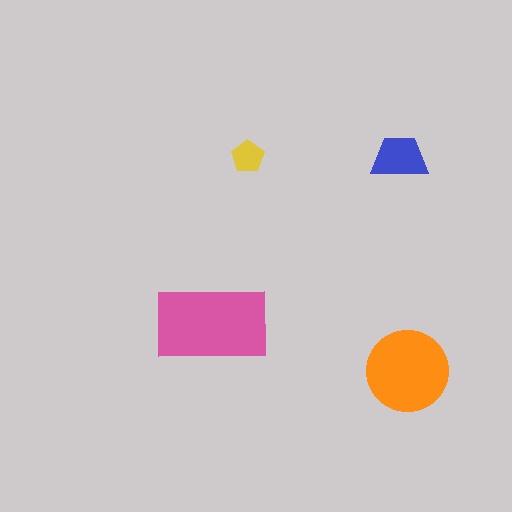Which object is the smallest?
The yellow pentagon.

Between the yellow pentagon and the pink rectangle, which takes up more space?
The pink rectangle.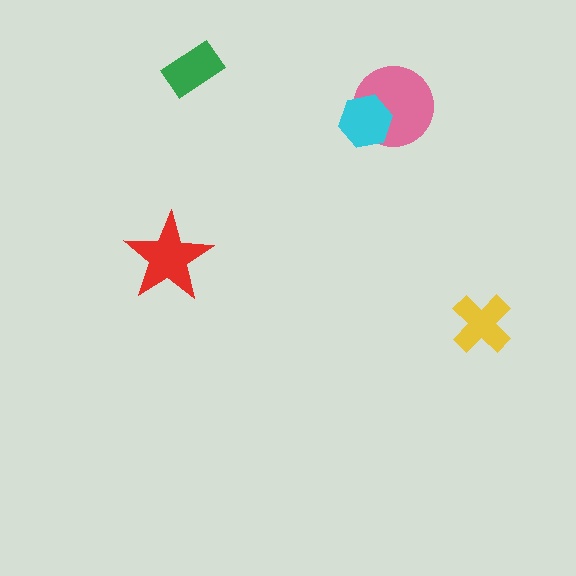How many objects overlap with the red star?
0 objects overlap with the red star.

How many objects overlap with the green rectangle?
0 objects overlap with the green rectangle.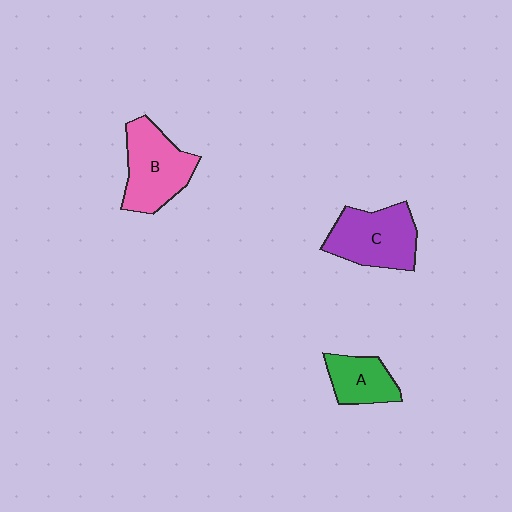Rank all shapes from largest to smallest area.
From largest to smallest: C (purple), B (pink), A (green).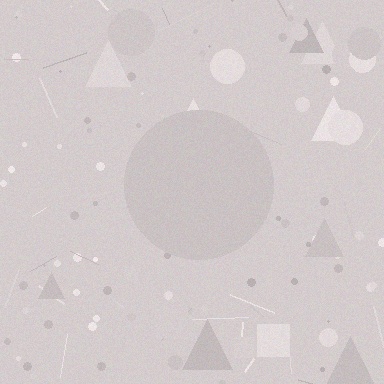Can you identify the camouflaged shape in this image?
The camouflaged shape is a circle.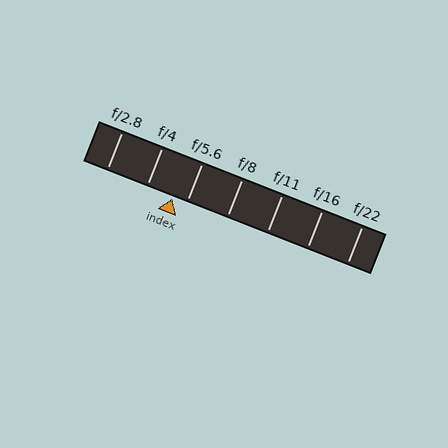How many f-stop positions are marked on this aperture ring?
There are 7 f-stop positions marked.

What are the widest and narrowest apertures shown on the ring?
The widest aperture shown is f/2.8 and the narrowest is f/22.